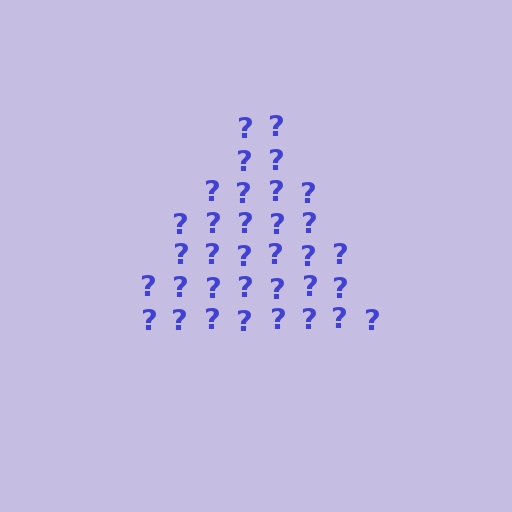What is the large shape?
The large shape is a triangle.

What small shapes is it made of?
It is made of small question marks.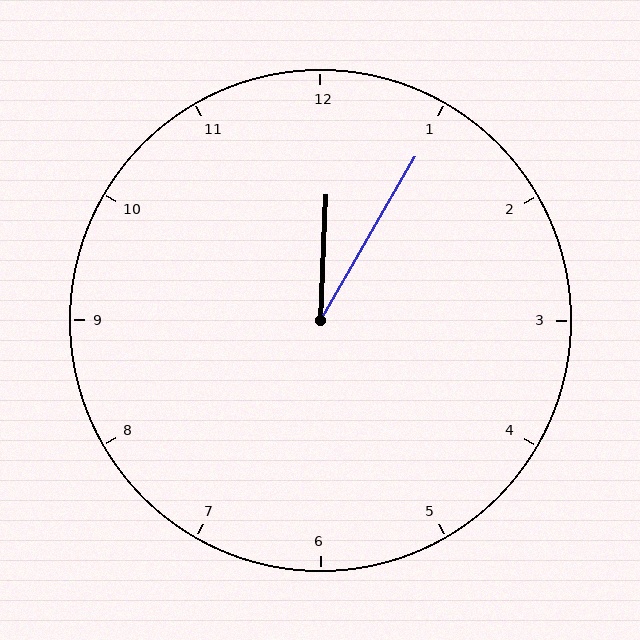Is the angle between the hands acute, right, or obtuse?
It is acute.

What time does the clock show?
12:05.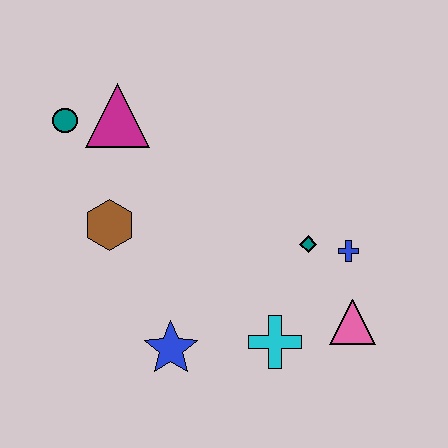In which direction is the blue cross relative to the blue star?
The blue cross is to the right of the blue star.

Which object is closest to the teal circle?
The magenta triangle is closest to the teal circle.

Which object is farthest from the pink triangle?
The teal circle is farthest from the pink triangle.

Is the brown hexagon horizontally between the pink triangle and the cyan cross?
No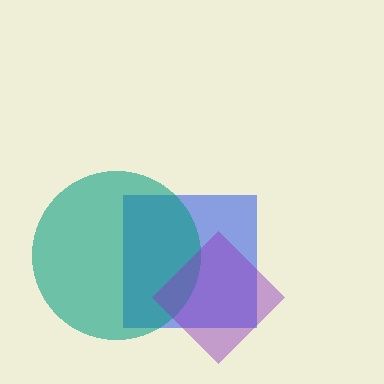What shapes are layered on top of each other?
The layered shapes are: a blue square, a teal circle, a purple diamond.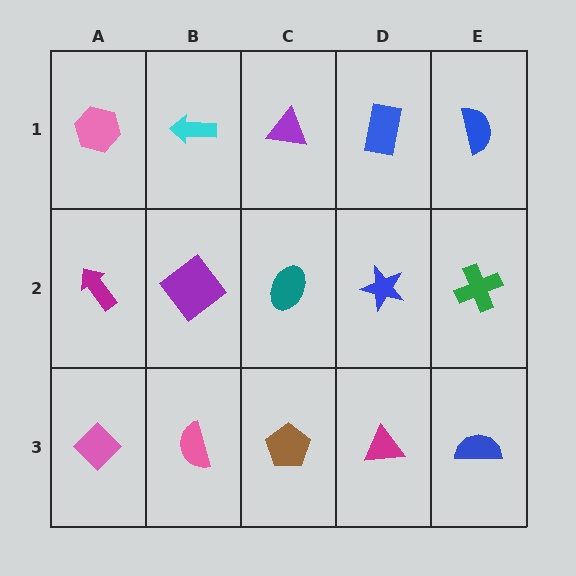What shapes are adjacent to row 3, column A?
A magenta arrow (row 2, column A), a pink semicircle (row 3, column B).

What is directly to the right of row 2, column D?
A green cross.